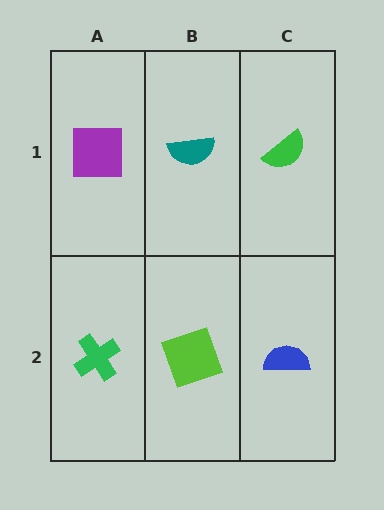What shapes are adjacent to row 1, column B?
A lime square (row 2, column B), a purple square (row 1, column A), a green semicircle (row 1, column C).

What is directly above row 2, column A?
A purple square.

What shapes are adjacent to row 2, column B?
A teal semicircle (row 1, column B), a green cross (row 2, column A), a blue semicircle (row 2, column C).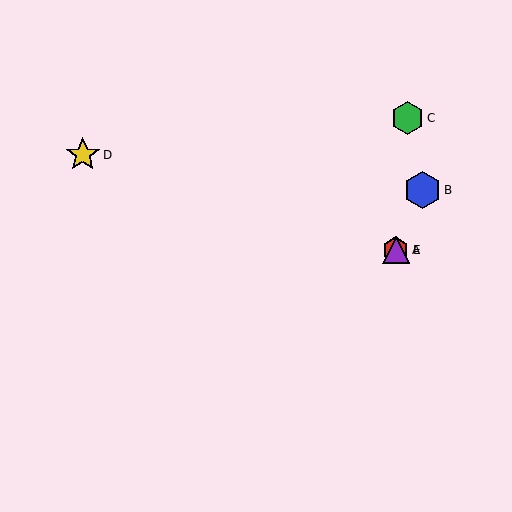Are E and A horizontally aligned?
Yes, both are at y≈250.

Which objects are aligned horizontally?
Objects A, E are aligned horizontally.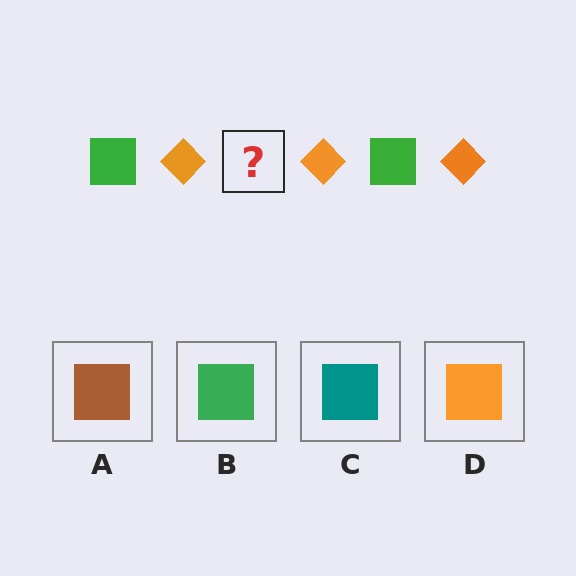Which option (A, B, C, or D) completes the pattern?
B.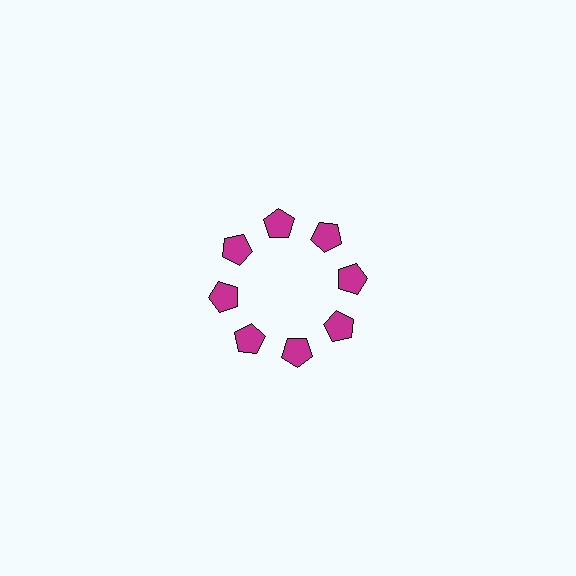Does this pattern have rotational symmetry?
Yes, this pattern has 8-fold rotational symmetry. It looks the same after rotating 45 degrees around the center.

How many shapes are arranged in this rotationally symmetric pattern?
There are 8 shapes, arranged in 8 groups of 1.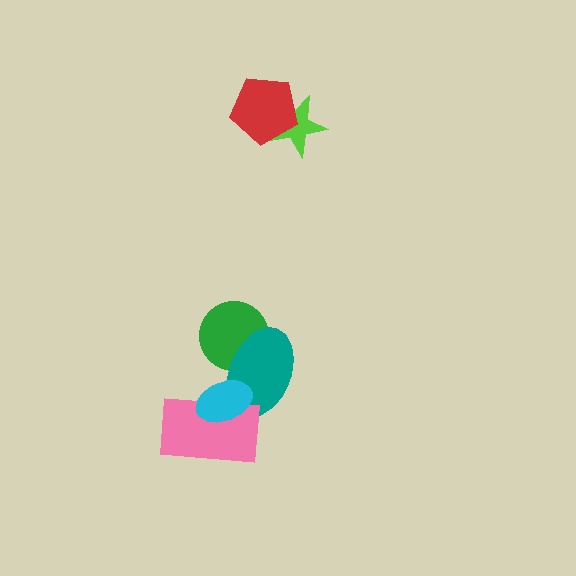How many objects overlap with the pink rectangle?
2 objects overlap with the pink rectangle.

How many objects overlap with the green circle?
1 object overlaps with the green circle.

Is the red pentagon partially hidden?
No, no other shape covers it.